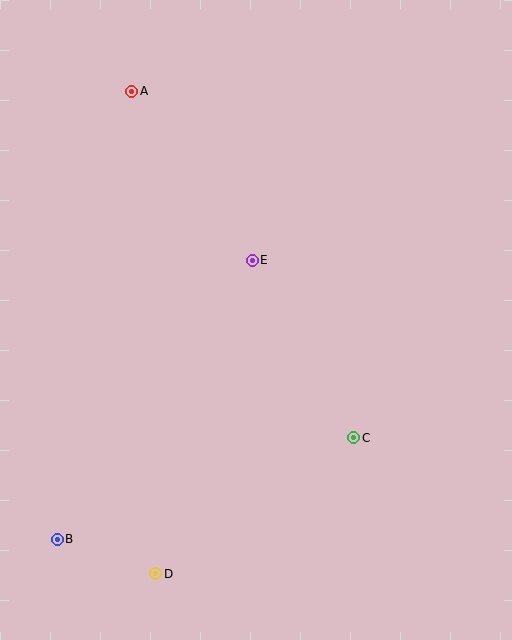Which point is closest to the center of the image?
Point E at (252, 261) is closest to the center.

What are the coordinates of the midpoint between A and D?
The midpoint between A and D is at (144, 332).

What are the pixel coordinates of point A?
Point A is at (132, 91).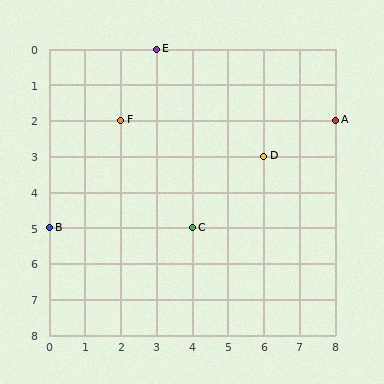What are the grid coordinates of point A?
Point A is at grid coordinates (8, 2).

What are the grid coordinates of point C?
Point C is at grid coordinates (4, 5).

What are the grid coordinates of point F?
Point F is at grid coordinates (2, 2).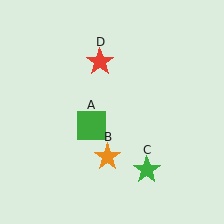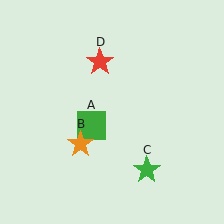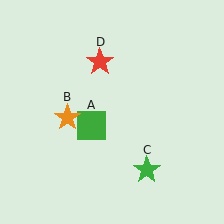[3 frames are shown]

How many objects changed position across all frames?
1 object changed position: orange star (object B).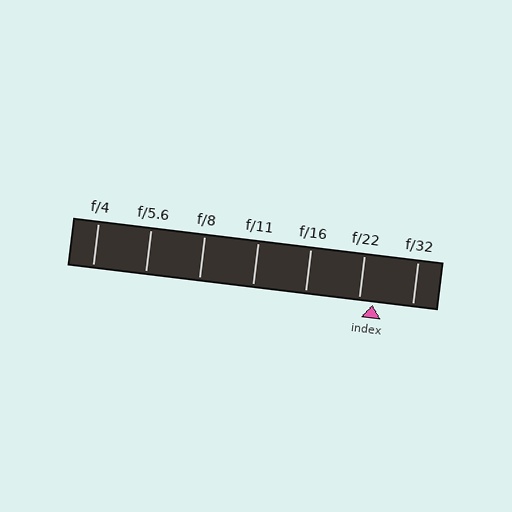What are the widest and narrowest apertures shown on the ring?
The widest aperture shown is f/4 and the narrowest is f/32.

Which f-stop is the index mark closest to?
The index mark is closest to f/22.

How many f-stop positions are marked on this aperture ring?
There are 7 f-stop positions marked.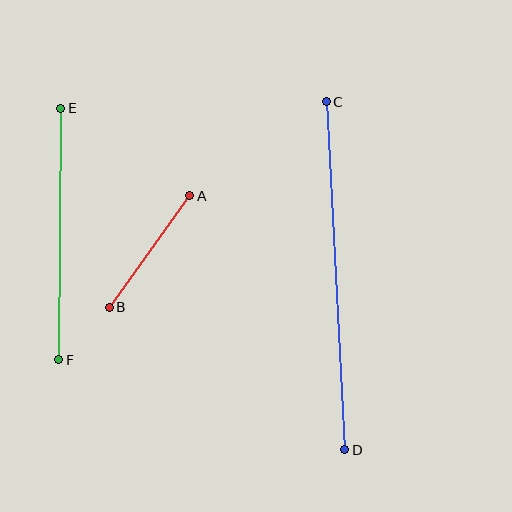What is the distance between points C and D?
The distance is approximately 349 pixels.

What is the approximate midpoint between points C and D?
The midpoint is at approximately (335, 276) pixels.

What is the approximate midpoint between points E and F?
The midpoint is at approximately (60, 234) pixels.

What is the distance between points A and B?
The distance is approximately 137 pixels.